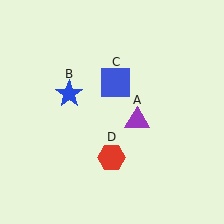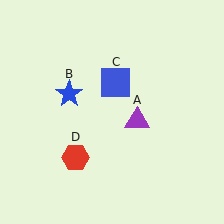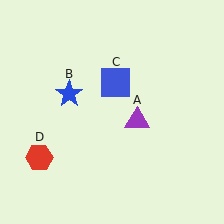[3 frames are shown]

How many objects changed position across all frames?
1 object changed position: red hexagon (object D).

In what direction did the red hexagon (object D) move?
The red hexagon (object D) moved left.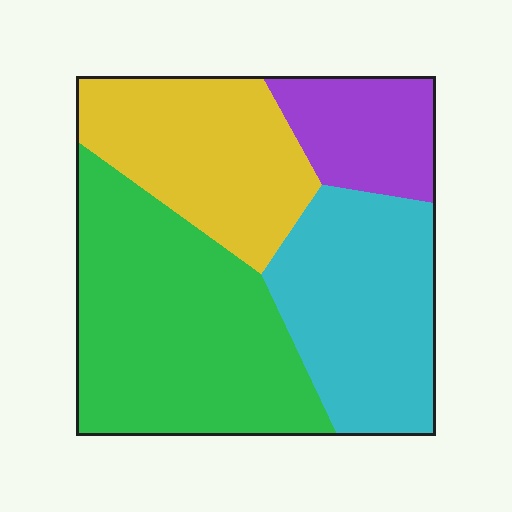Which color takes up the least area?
Purple, at roughly 15%.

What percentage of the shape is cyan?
Cyan takes up between a quarter and a half of the shape.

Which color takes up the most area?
Green, at roughly 35%.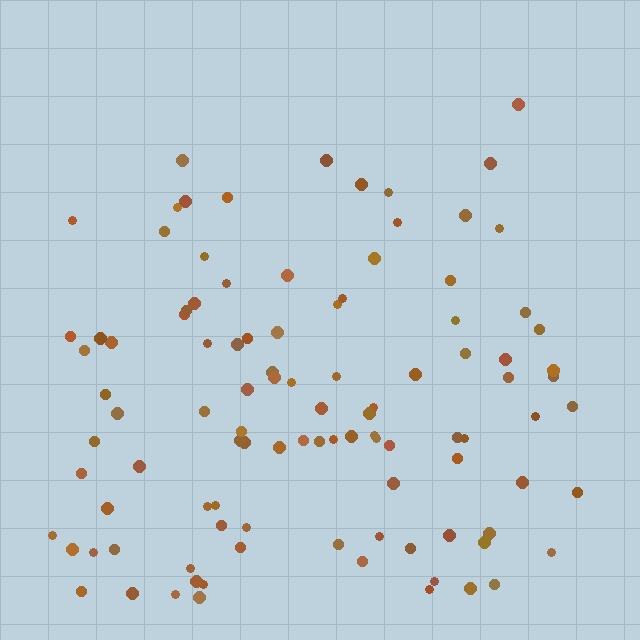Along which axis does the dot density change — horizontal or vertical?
Vertical.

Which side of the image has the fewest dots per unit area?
The top.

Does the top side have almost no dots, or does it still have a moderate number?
Still a moderate number, just noticeably fewer than the bottom.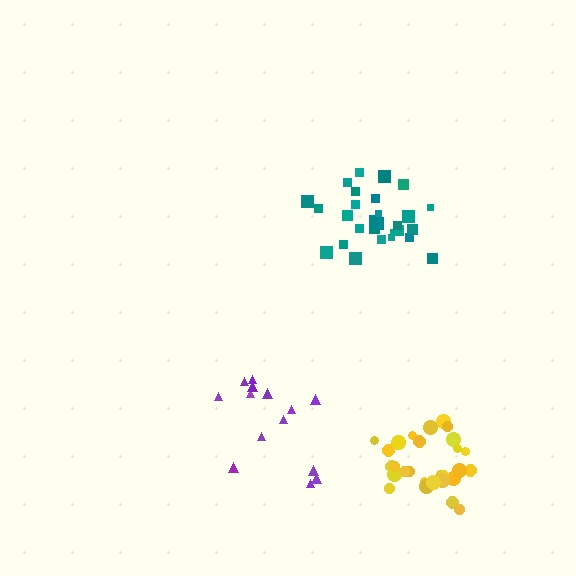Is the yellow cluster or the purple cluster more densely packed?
Yellow.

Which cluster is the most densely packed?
Yellow.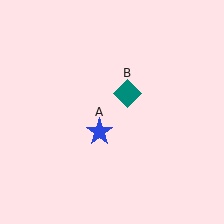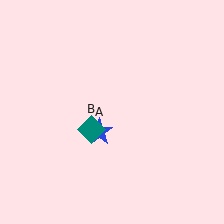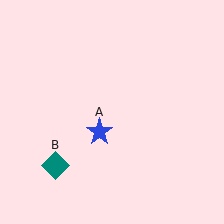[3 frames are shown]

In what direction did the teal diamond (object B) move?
The teal diamond (object B) moved down and to the left.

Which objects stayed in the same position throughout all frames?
Blue star (object A) remained stationary.